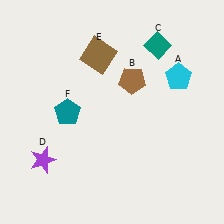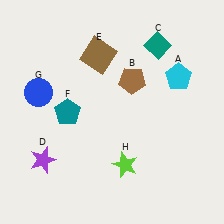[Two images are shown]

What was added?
A blue circle (G), a lime star (H) were added in Image 2.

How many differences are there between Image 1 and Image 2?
There are 2 differences between the two images.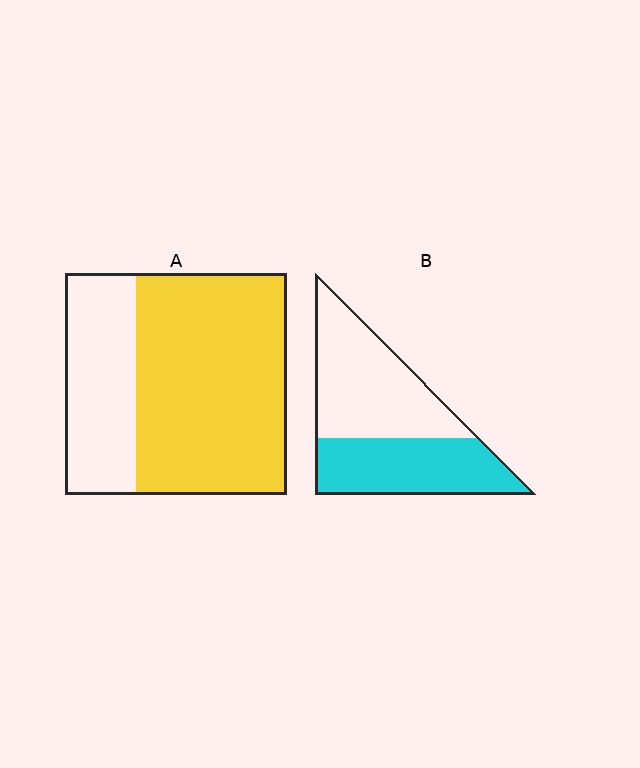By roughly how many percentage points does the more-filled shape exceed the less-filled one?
By roughly 25 percentage points (A over B).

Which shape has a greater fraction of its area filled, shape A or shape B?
Shape A.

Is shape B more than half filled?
No.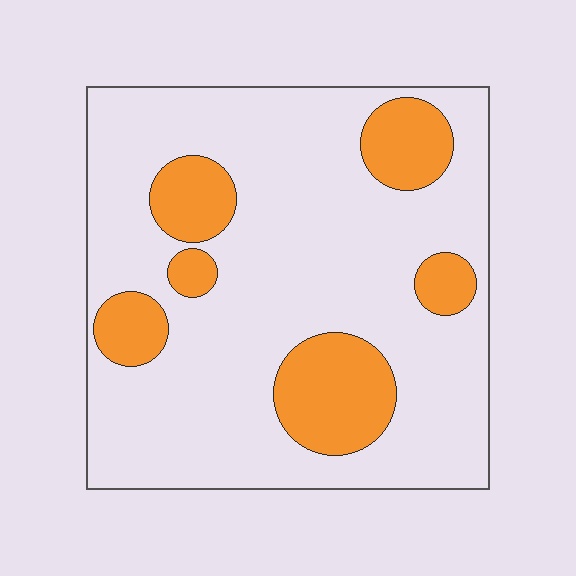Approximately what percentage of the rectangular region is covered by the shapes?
Approximately 20%.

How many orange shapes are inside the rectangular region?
6.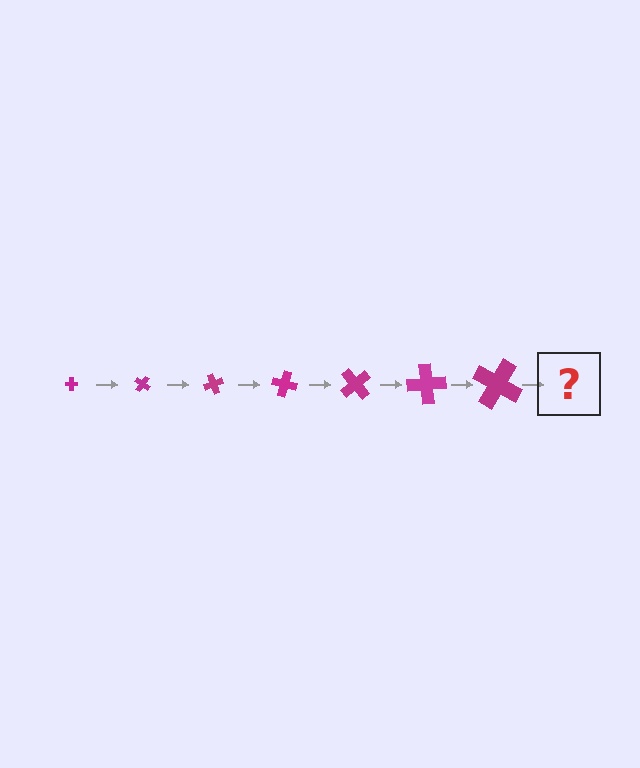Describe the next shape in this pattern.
It should be a cross, larger than the previous one and rotated 245 degrees from the start.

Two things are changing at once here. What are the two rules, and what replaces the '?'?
The two rules are that the cross grows larger each step and it rotates 35 degrees each step. The '?' should be a cross, larger than the previous one and rotated 245 degrees from the start.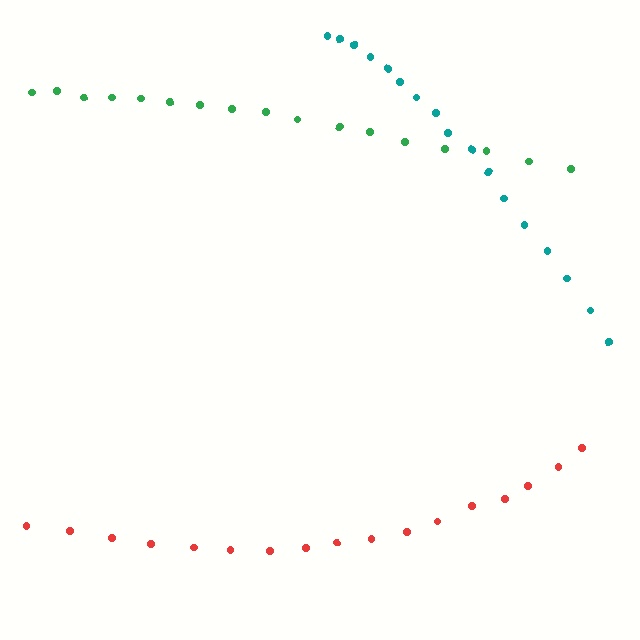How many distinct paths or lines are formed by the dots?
There are 3 distinct paths.